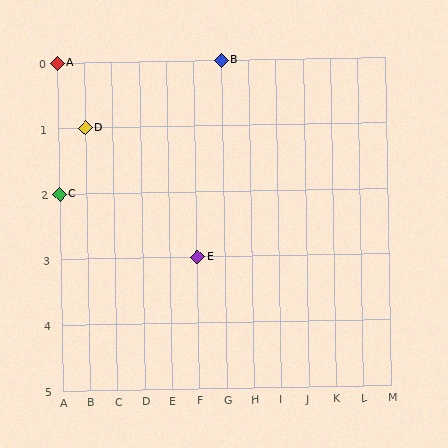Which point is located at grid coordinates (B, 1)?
Point D is at (B, 1).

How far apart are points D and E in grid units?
Points D and E are 4 columns and 2 rows apart (about 4.5 grid units diagonally).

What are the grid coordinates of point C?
Point C is at grid coordinates (A, 2).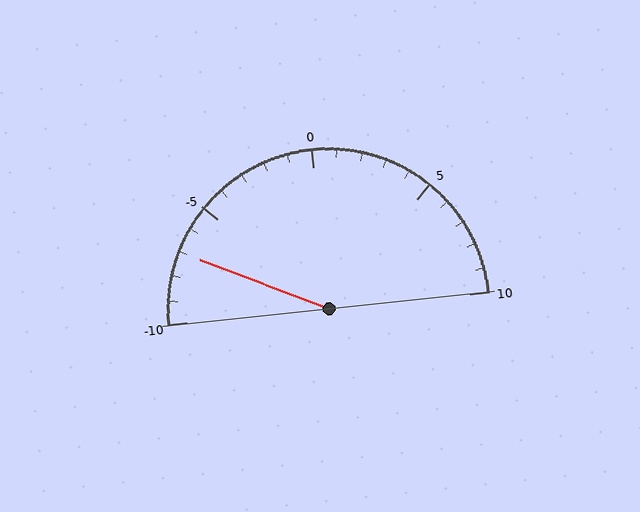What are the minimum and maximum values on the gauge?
The gauge ranges from -10 to 10.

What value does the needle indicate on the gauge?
The needle indicates approximately -7.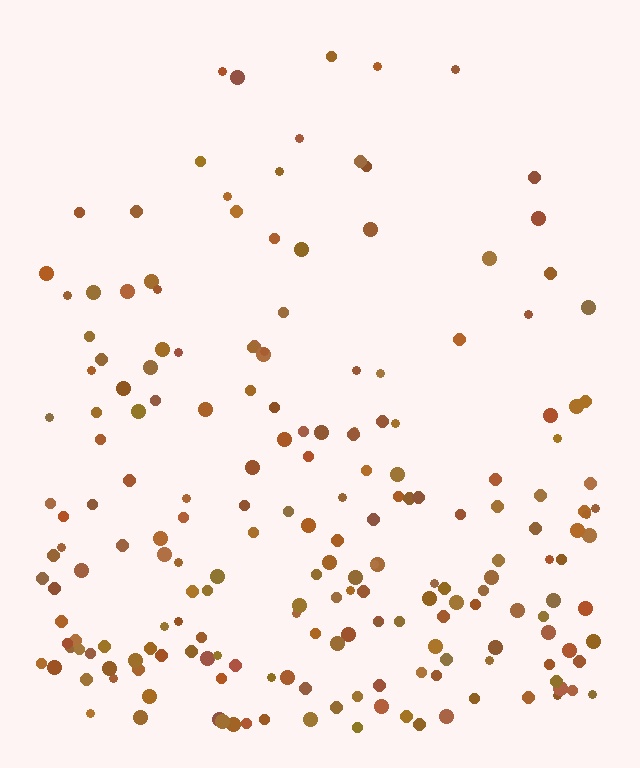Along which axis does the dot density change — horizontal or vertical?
Vertical.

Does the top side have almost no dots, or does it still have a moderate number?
Still a moderate number, just noticeably fewer than the bottom.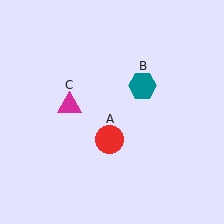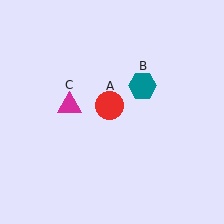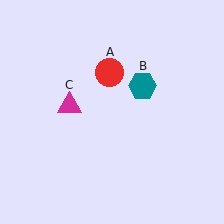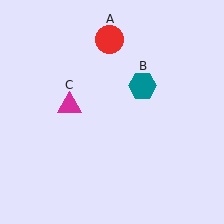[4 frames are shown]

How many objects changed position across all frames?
1 object changed position: red circle (object A).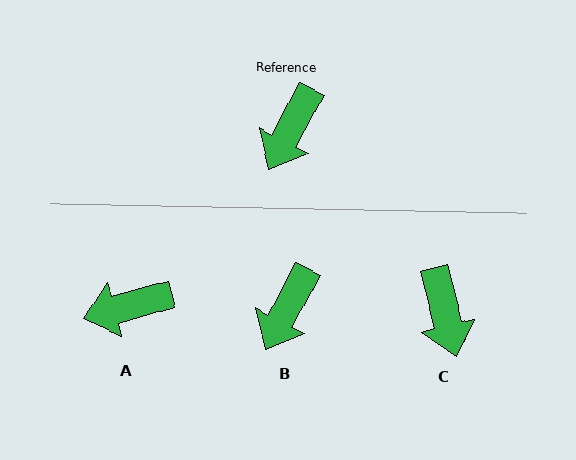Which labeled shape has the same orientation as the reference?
B.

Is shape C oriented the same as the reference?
No, it is off by about 42 degrees.